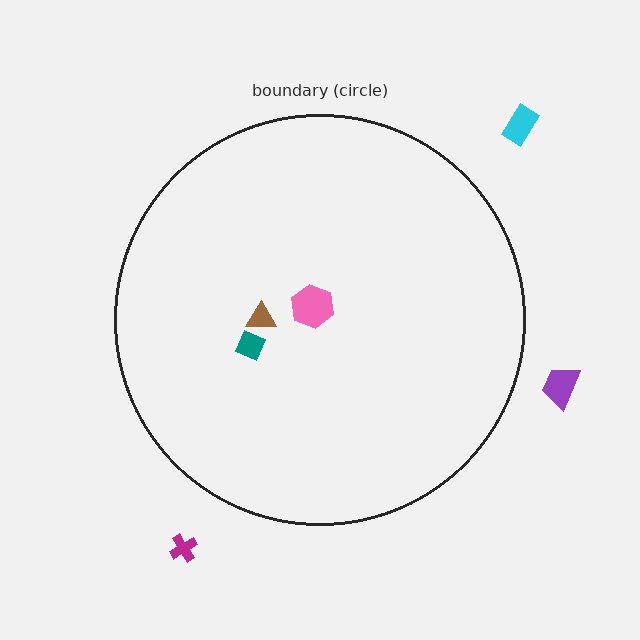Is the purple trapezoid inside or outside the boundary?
Outside.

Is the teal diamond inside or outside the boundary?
Inside.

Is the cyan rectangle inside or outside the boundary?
Outside.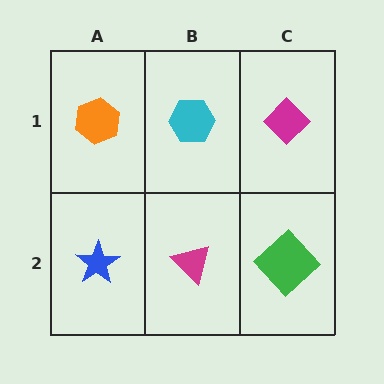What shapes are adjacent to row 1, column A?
A blue star (row 2, column A), a cyan hexagon (row 1, column B).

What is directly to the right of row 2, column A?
A magenta triangle.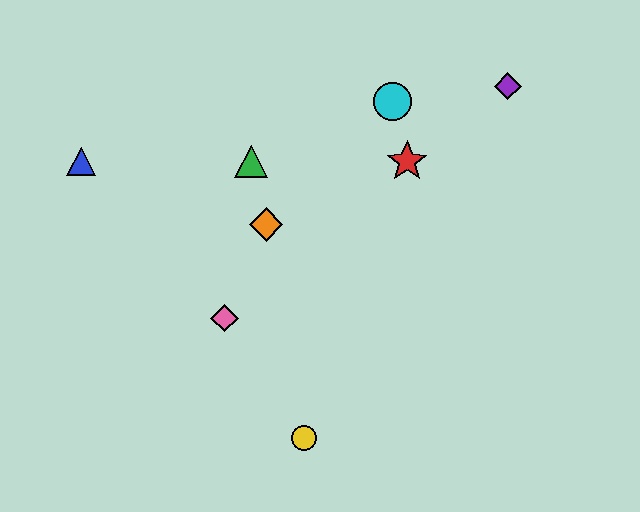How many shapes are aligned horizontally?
3 shapes (the red star, the blue triangle, the green triangle) are aligned horizontally.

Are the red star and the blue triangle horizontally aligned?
Yes, both are at y≈161.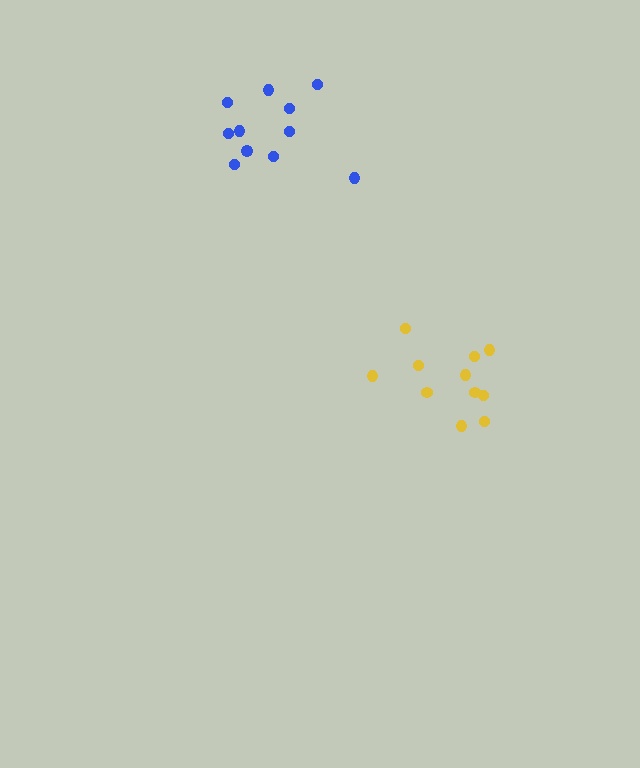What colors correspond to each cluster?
The clusters are colored: yellow, blue.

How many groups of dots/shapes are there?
There are 2 groups.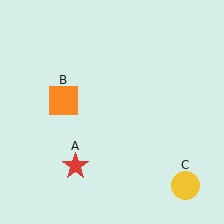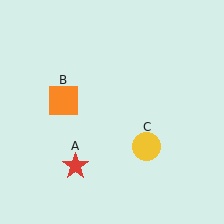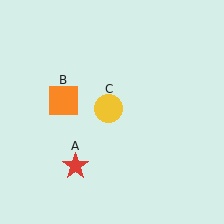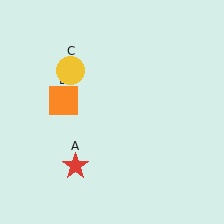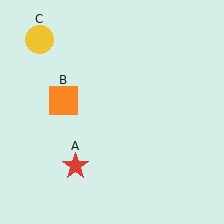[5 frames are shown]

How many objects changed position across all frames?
1 object changed position: yellow circle (object C).